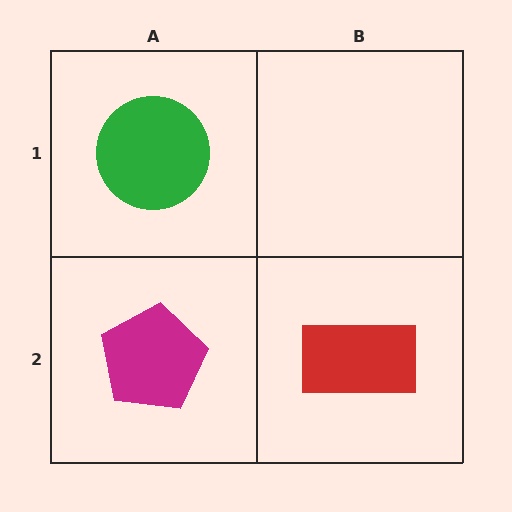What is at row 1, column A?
A green circle.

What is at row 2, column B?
A red rectangle.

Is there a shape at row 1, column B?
No, that cell is empty.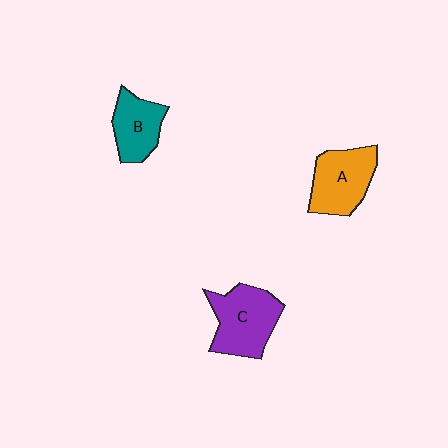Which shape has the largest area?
Shape C (purple).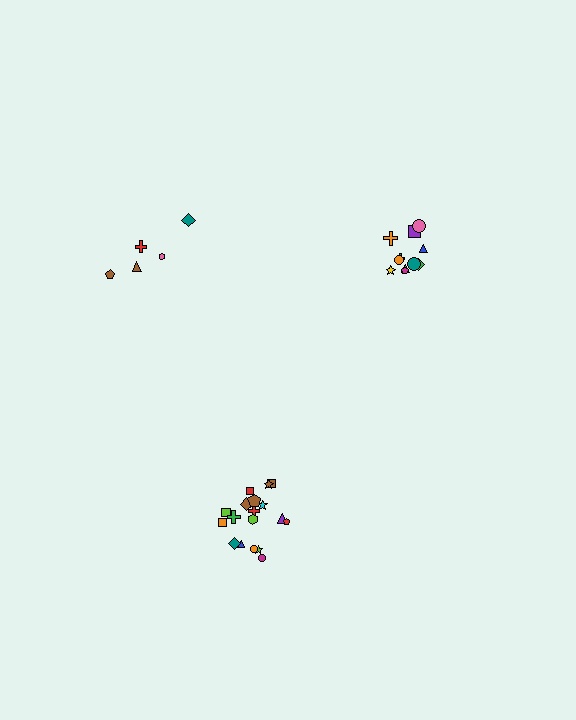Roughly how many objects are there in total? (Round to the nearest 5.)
Roughly 35 objects in total.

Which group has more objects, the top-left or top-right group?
The top-right group.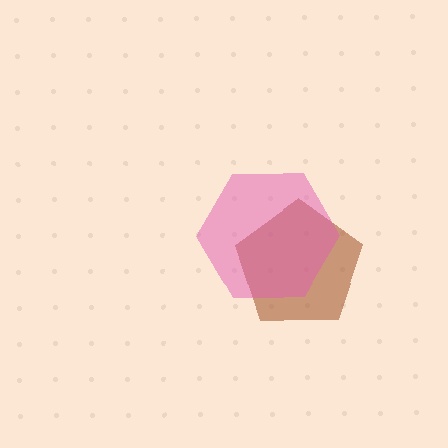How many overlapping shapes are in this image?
There are 2 overlapping shapes in the image.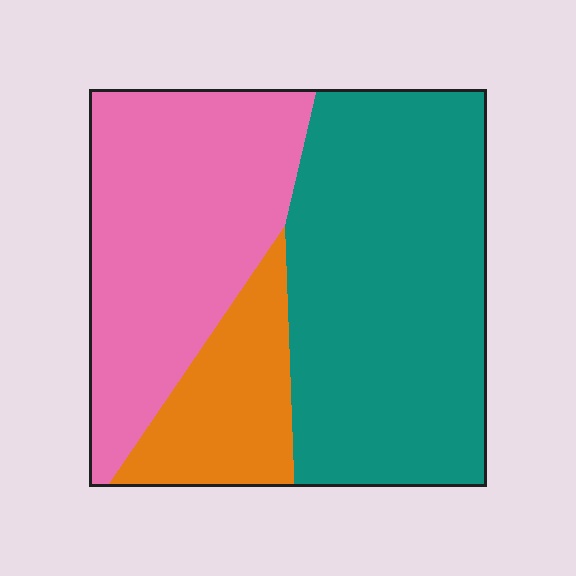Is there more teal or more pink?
Teal.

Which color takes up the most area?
Teal, at roughly 50%.